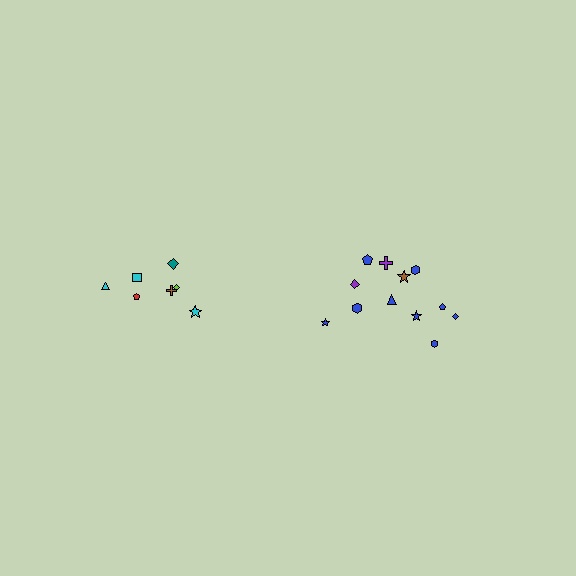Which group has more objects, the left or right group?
The right group.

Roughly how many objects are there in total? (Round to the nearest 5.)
Roughly 20 objects in total.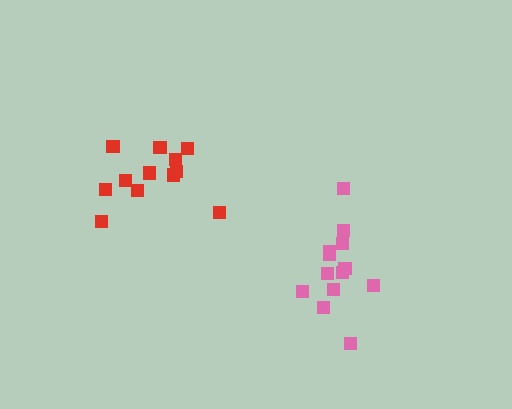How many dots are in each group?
Group 1: 13 dots, Group 2: 13 dots (26 total).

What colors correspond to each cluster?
The clusters are colored: red, pink.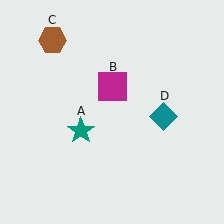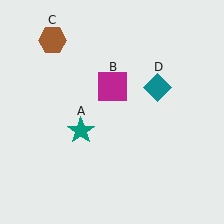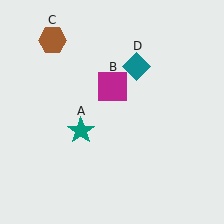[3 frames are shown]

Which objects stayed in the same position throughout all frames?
Teal star (object A) and magenta square (object B) and brown hexagon (object C) remained stationary.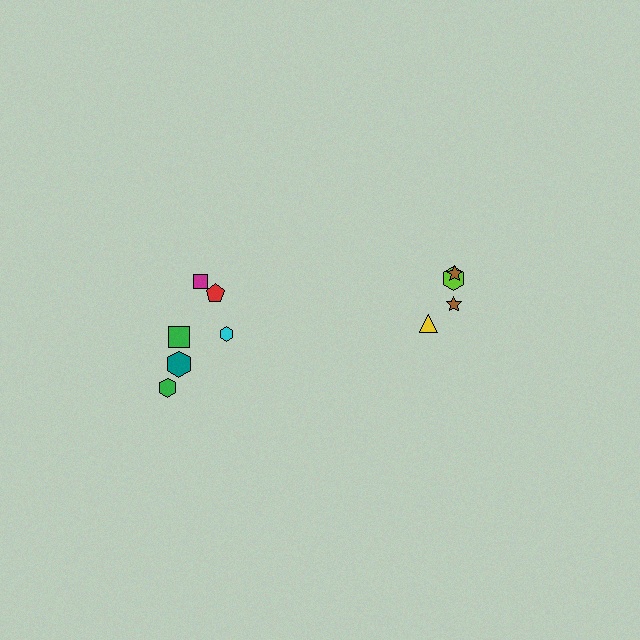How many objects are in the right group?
There are 4 objects.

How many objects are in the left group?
There are 6 objects.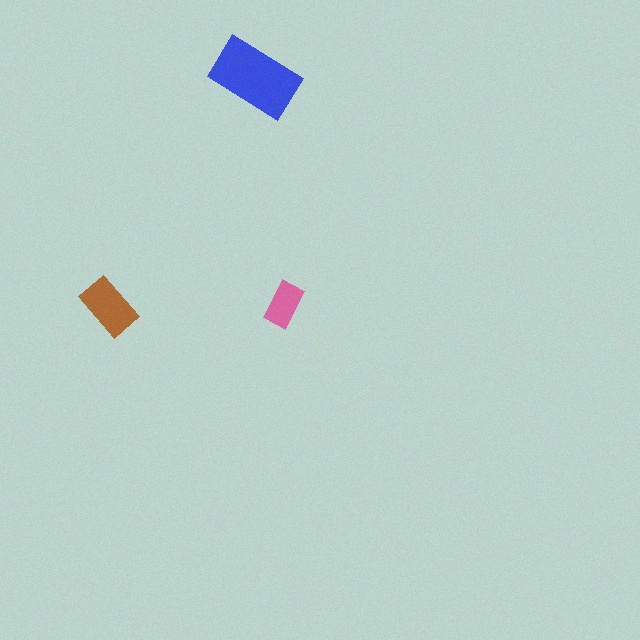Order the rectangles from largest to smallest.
the blue one, the brown one, the pink one.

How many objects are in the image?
There are 3 objects in the image.